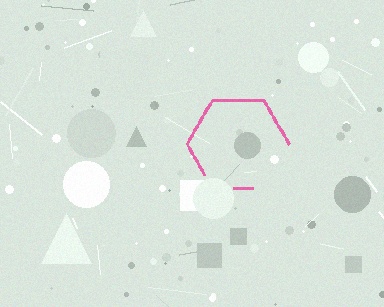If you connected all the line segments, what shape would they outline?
They would outline a hexagon.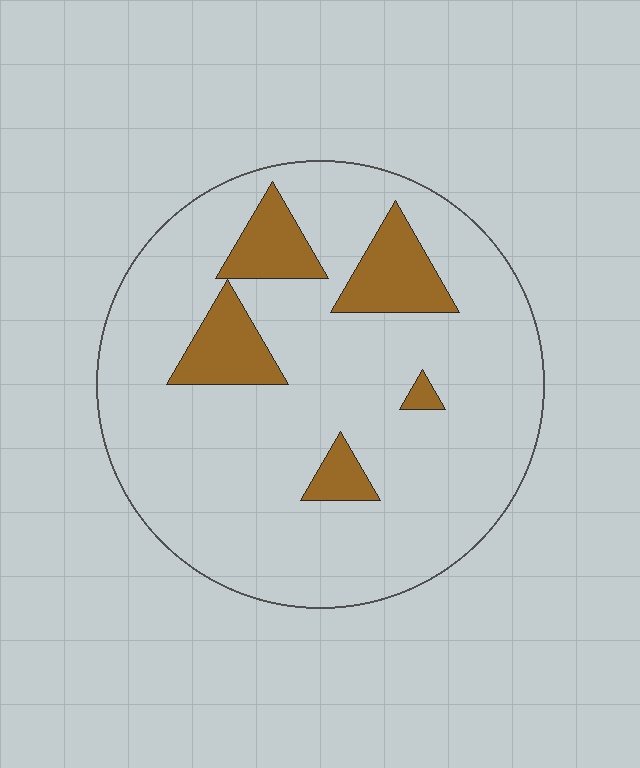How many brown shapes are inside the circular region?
5.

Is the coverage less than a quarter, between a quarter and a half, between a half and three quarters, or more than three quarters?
Less than a quarter.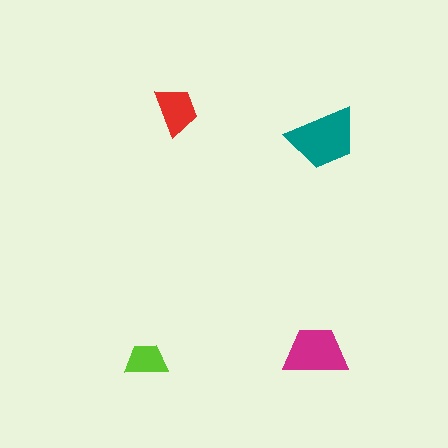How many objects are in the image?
There are 4 objects in the image.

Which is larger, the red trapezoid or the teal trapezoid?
The teal one.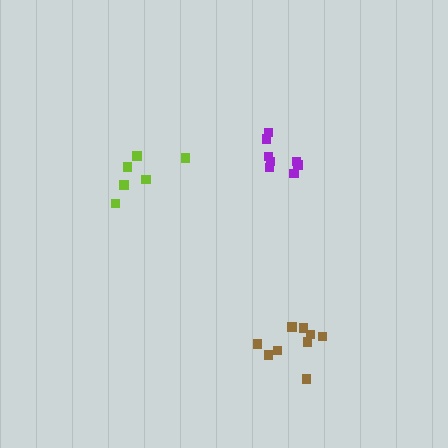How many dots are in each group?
Group 1: 6 dots, Group 2: 9 dots, Group 3: 8 dots (23 total).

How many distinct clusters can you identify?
There are 3 distinct clusters.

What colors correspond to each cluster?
The clusters are colored: lime, brown, purple.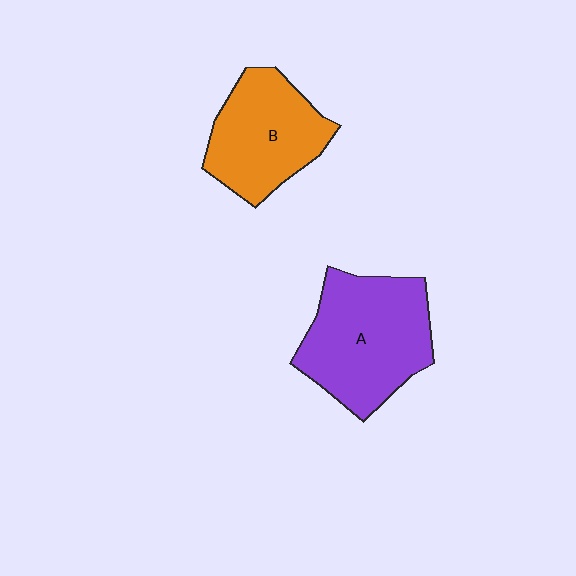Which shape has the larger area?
Shape A (purple).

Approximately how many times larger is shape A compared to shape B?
Approximately 1.3 times.